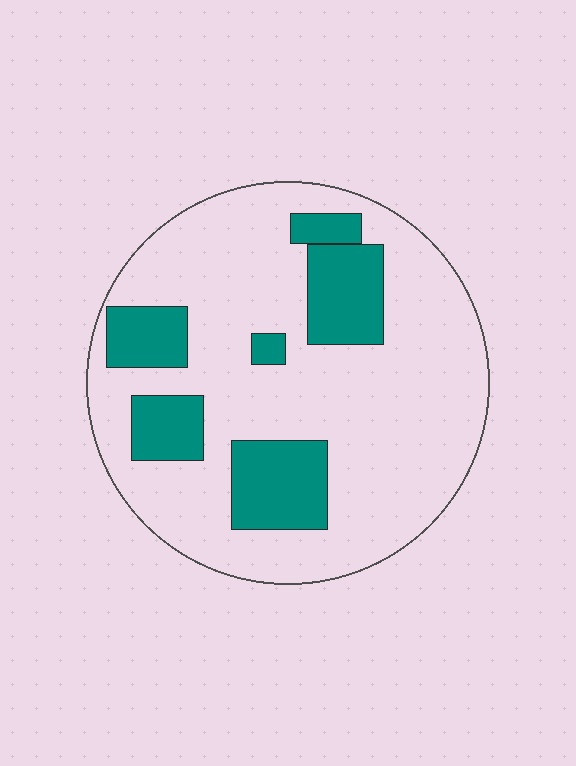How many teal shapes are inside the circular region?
6.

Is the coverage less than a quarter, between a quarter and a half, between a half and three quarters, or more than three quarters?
Less than a quarter.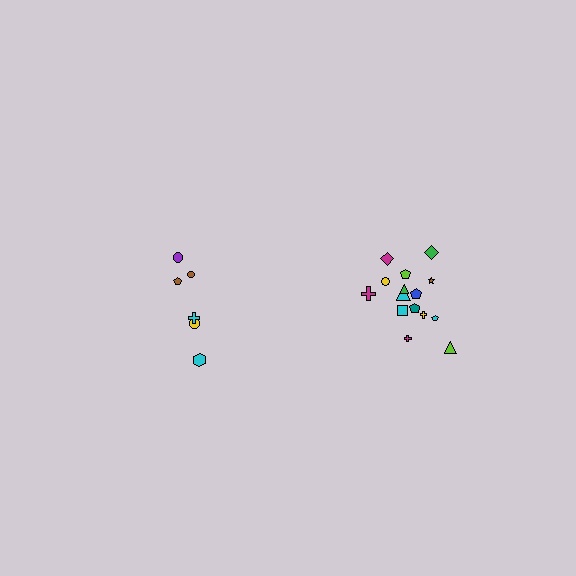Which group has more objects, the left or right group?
The right group.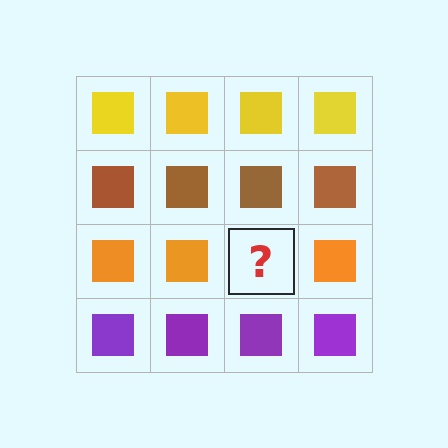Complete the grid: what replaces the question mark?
The question mark should be replaced with an orange square.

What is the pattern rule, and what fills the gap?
The rule is that each row has a consistent color. The gap should be filled with an orange square.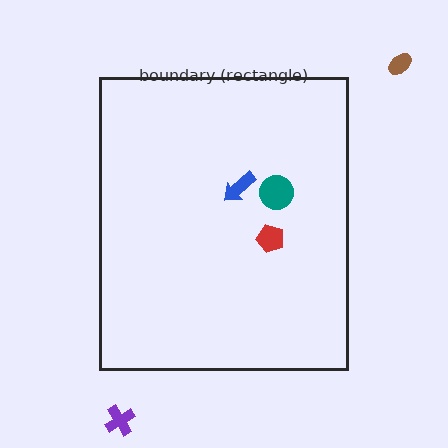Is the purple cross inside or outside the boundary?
Outside.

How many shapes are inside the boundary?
3 inside, 2 outside.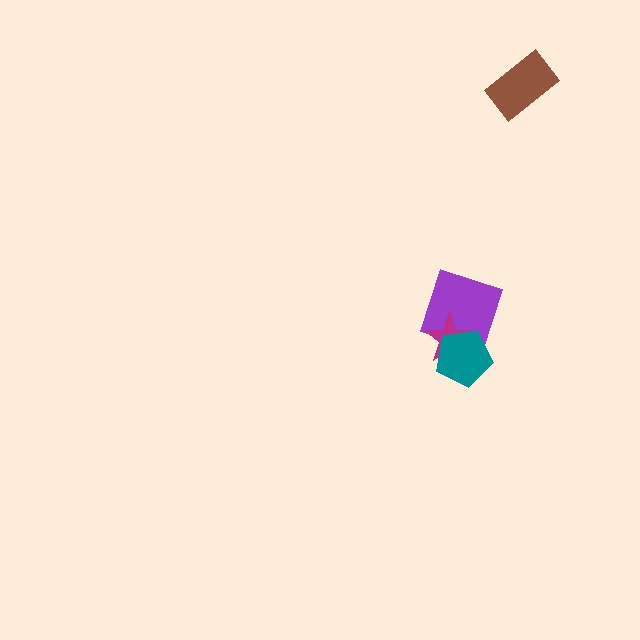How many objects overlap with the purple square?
2 objects overlap with the purple square.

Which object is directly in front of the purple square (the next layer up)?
The magenta star is directly in front of the purple square.